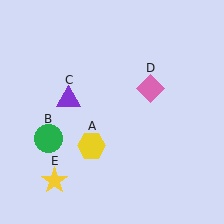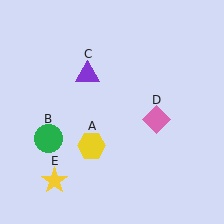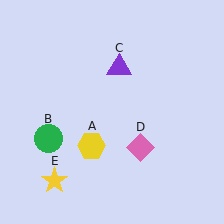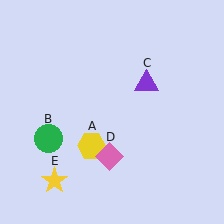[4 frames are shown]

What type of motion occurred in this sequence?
The purple triangle (object C), pink diamond (object D) rotated clockwise around the center of the scene.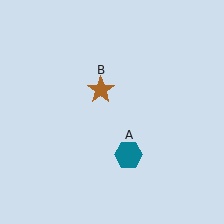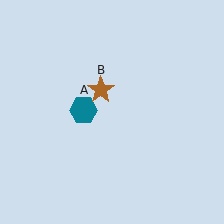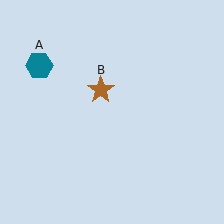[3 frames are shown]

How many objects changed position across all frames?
1 object changed position: teal hexagon (object A).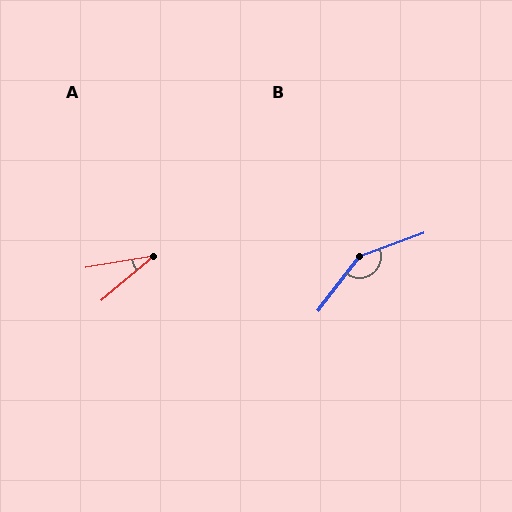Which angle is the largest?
B, at approximately 147 degrees.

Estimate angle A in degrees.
Approximately 31 degrees.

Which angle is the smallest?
A, at approximately 31 degrees.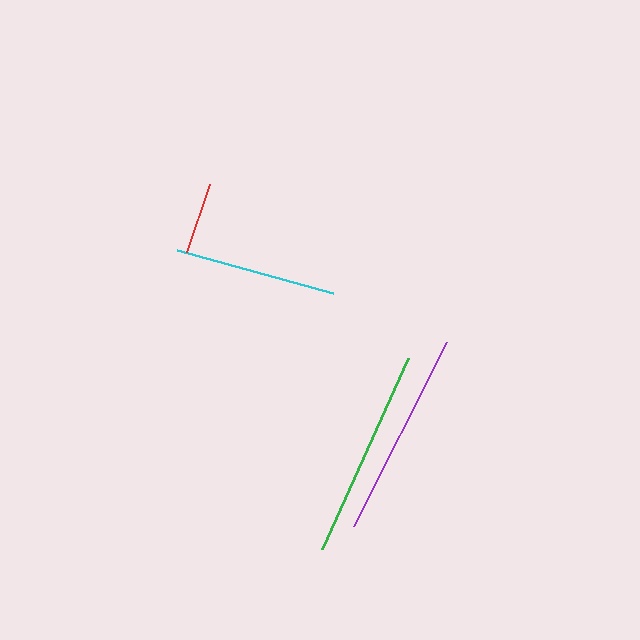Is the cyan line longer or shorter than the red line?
The cyan line is longer than the red line.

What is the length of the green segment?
The green segment is approximately 209 pixels long.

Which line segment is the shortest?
The red line is the shortest at approximately 72 pixels.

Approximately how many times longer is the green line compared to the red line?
The green line is approximately 2.9 times the length of the red line.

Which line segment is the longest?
The green line is the longest at approximately 209 pixels.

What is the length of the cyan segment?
The cyan segment is approximately 161 pixels long.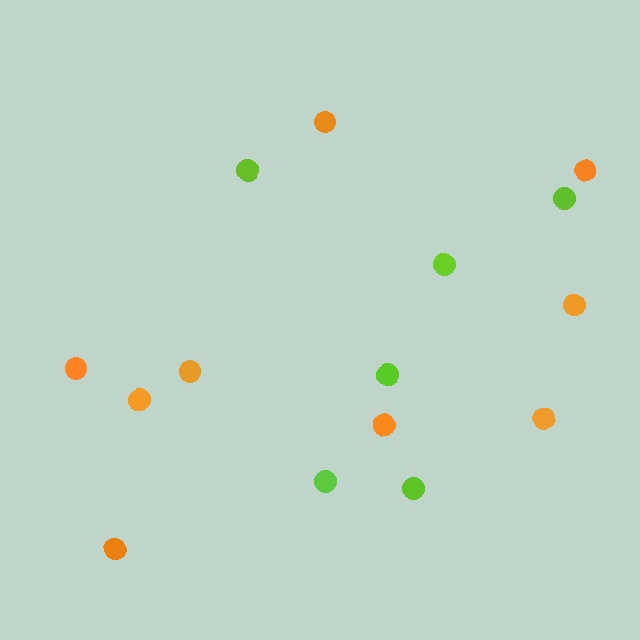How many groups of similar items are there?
There are 2 groups: one group of lime circles (6) and one group of orange circles (9).